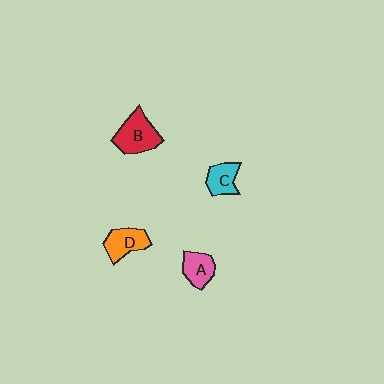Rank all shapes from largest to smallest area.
From largest to smallest: B (red), D (orange), A (pink), C (cyan).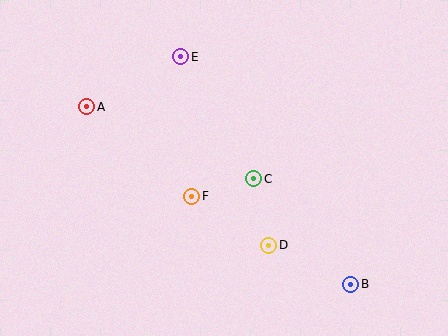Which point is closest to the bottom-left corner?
Point F is closest to the bottom-left corner.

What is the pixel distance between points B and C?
The distance between B and C is 143 pixels.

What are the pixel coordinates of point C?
Point C is at (254, 179).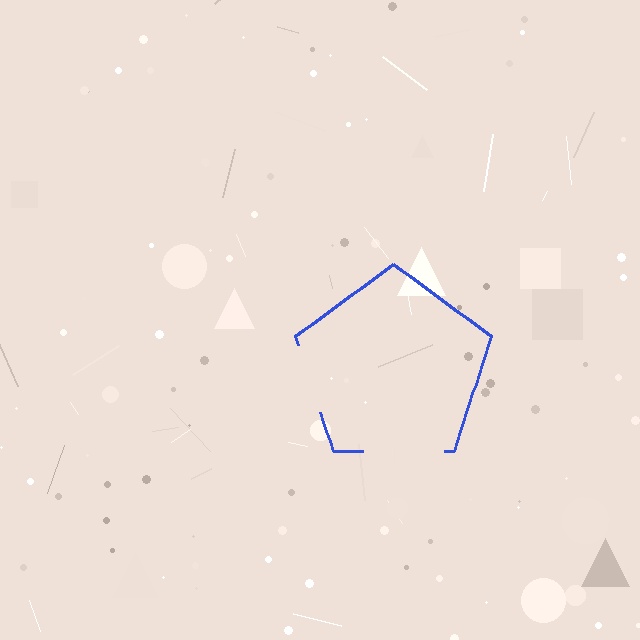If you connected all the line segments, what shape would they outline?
They would outline a pentagon.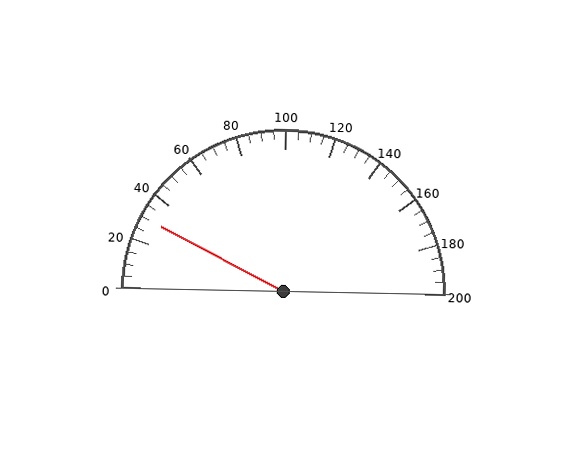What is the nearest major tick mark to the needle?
The nearest major tick mark is 40.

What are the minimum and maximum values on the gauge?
The gauge ranges from 0 to 200.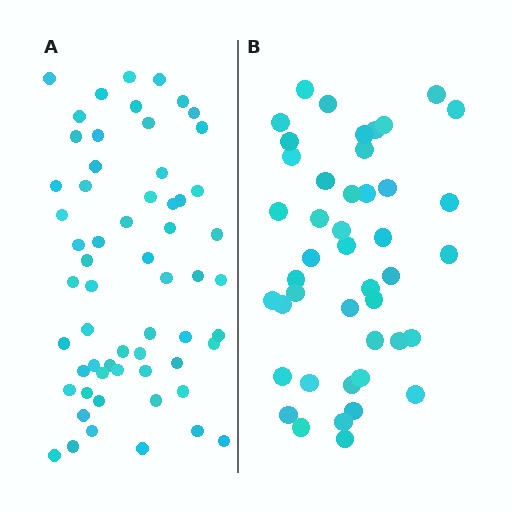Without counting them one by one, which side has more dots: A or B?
Region A (the left region) has more dots.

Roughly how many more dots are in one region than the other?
Region A has approximately 15 more dots than region B.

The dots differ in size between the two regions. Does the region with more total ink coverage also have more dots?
No. Region B has more total ink coverage because its dots are larger, but region A actually contains more individual dots. Total area can be misleading — the number of items is what matters here.